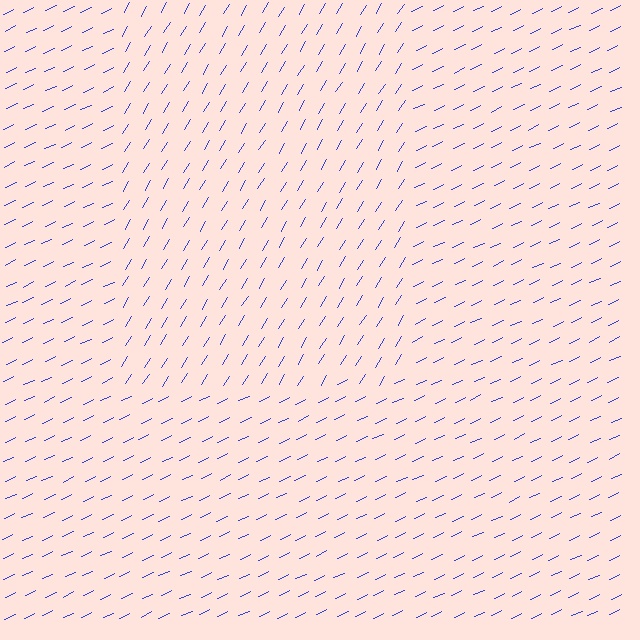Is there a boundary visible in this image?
Yes, there is a texture boundary formed by a change in line orientation.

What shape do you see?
I see a rectangle.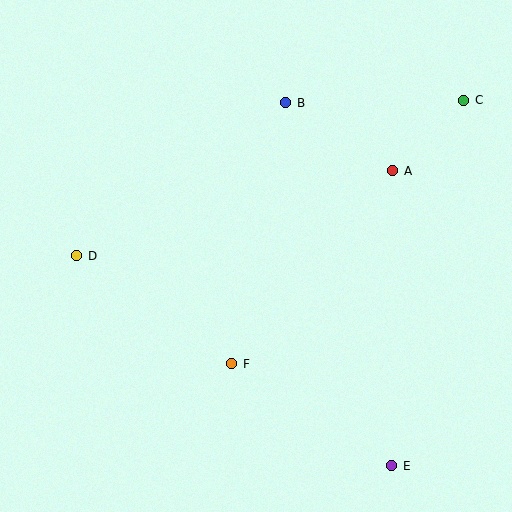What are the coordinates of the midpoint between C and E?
The midpoint between C and E is at (428, 283).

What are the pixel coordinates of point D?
Point D is at (77, 256).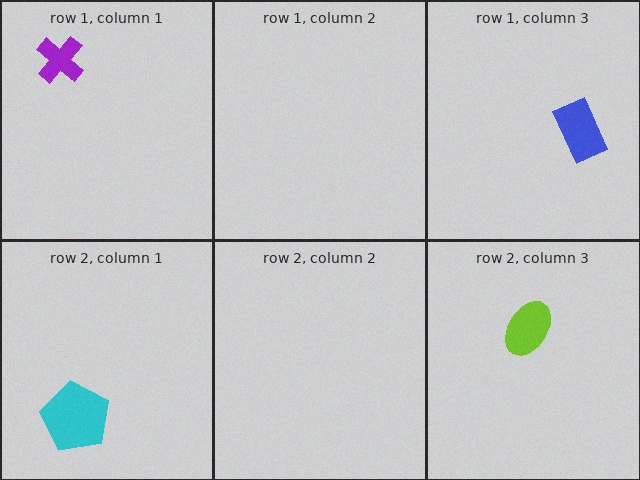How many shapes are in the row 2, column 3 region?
1.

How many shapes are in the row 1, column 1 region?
1.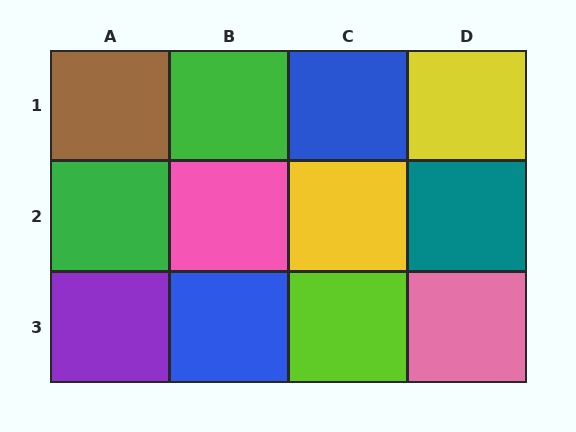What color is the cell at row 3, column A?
Purple.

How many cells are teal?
1 cell is teal.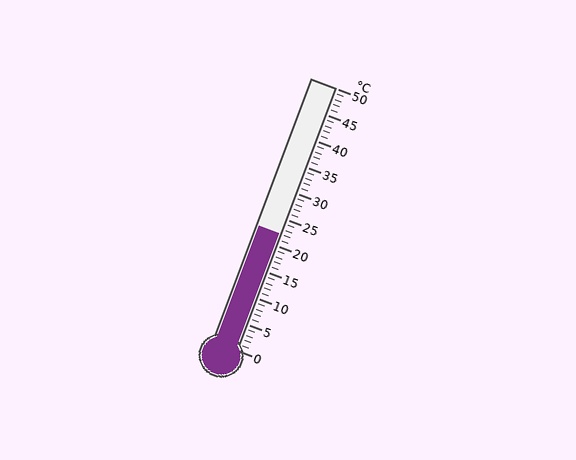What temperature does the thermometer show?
The thermometer shows approximately 22°C.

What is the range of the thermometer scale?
The thermometer scale ranges from 0°C to 50°C.